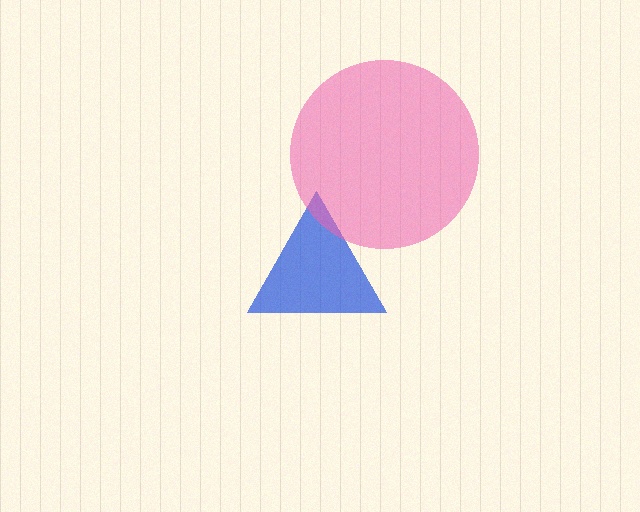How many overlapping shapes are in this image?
There are 2 overlapping shapes in the image.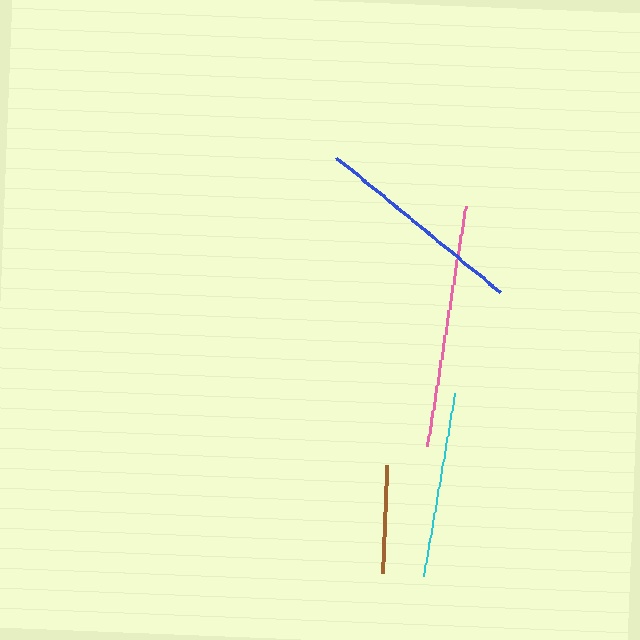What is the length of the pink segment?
The pink segment is approximately 243 pixels long.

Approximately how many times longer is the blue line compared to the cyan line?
The blue line is approximately 1.1 times the length of the cyan line.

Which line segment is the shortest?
The brown line is the shortest at approximately 108 pixels.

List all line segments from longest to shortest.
From longest to shortest: pink, blue, cyan, brown.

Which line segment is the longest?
The pink line is the longest at approximately 243 pixels.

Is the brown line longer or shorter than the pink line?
The pink line is longer than the brown line.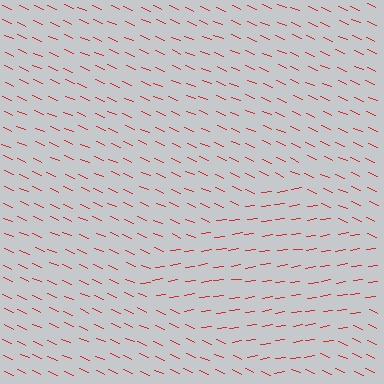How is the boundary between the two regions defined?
The boundary is defined purely by a change in line orientation (approximately 31 degrees difference). All lines are the same color and thickness.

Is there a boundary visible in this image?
Yes, there is a texture boundary formed by a change in line orientation.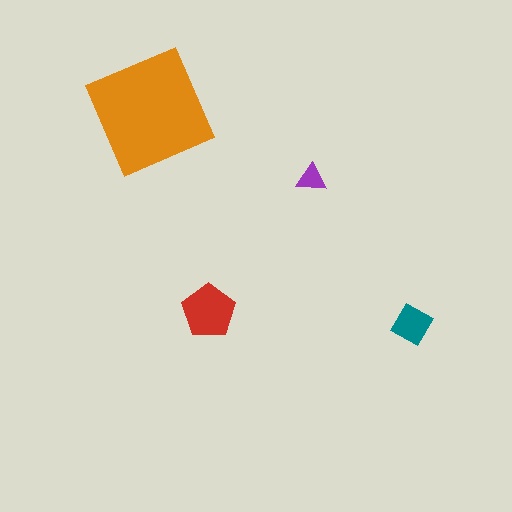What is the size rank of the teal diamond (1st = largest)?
3rd.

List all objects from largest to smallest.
The orange square, the red pentagon, the teal diamond, the purple triangle.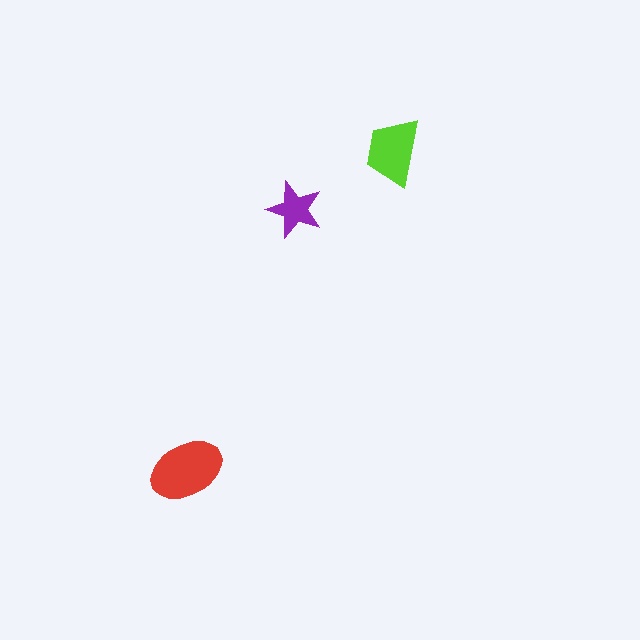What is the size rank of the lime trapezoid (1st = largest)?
2nd.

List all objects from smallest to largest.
The purple star, the lime trapezoid, the red ellipse.